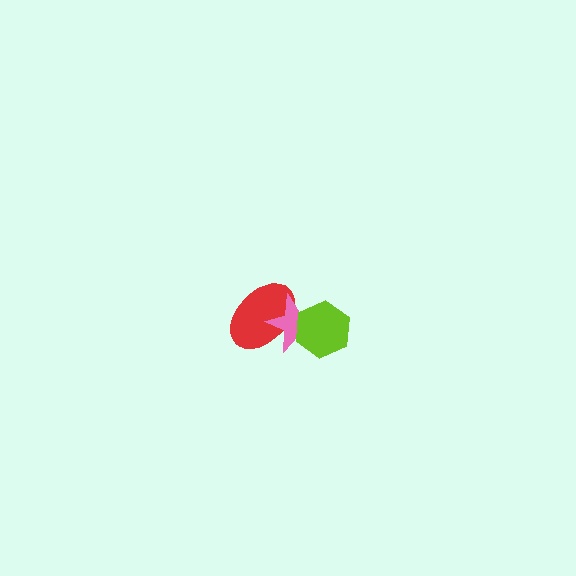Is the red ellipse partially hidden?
Yes, it is partially covered by another shape.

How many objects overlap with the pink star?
2 objects overlap with the pink star.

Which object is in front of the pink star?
The lime hexagon is in front of the pink star.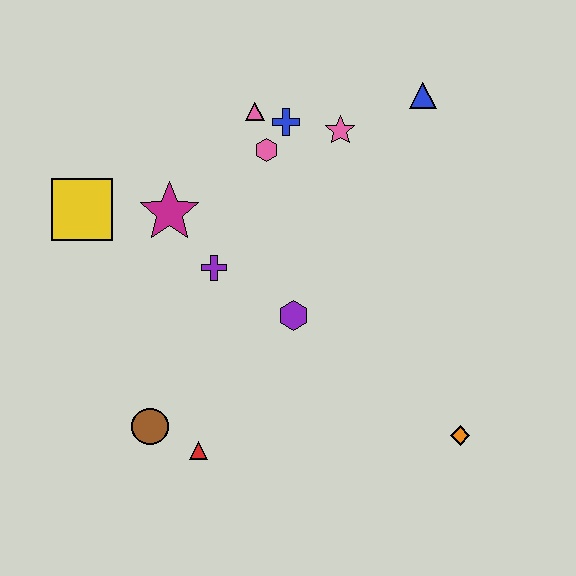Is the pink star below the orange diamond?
No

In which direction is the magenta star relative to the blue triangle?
The magenta star is to the left of the blue triangle.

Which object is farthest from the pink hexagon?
The orange diamond is farthest from the pink hexagon.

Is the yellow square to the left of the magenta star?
Yes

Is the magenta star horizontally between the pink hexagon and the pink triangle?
No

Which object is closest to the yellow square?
The magenta star is closest to the yellow square.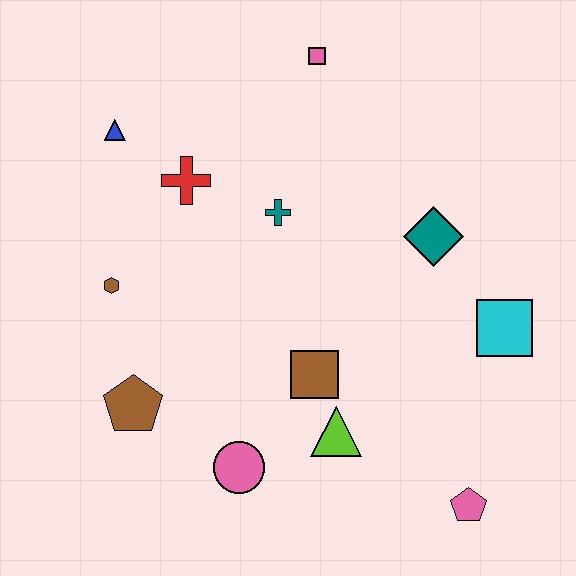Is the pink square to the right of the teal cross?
Yes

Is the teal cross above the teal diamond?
Yes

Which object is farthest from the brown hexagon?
The pink pentagon is farthest from the brown hexagon.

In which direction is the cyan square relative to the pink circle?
The cyan square is to the right of the pink circle.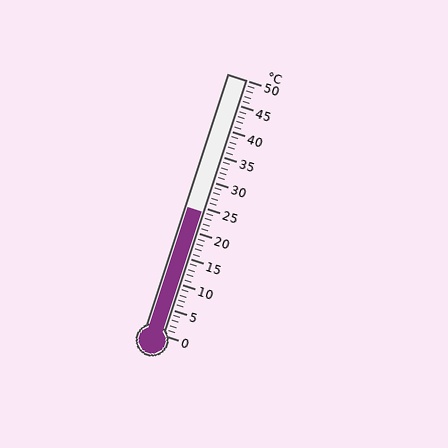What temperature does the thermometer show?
The thermometer shows approximately 24°C.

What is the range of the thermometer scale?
The thermometer scale ranges from 0°C to 50°C.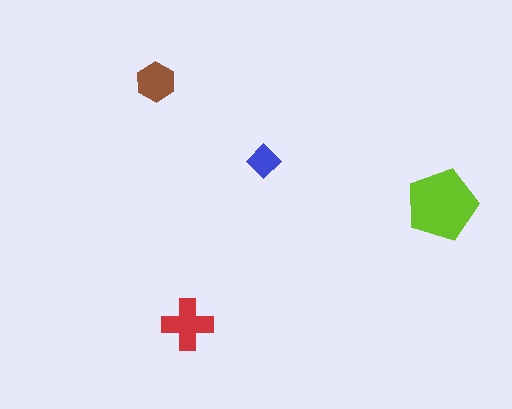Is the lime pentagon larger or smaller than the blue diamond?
Larger.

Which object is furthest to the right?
The lime pentagon is rightmost.